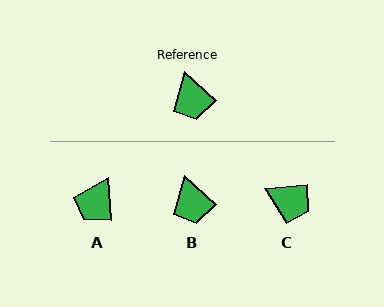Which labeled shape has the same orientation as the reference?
B.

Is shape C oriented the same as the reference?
No, it is off by about 48 degrees.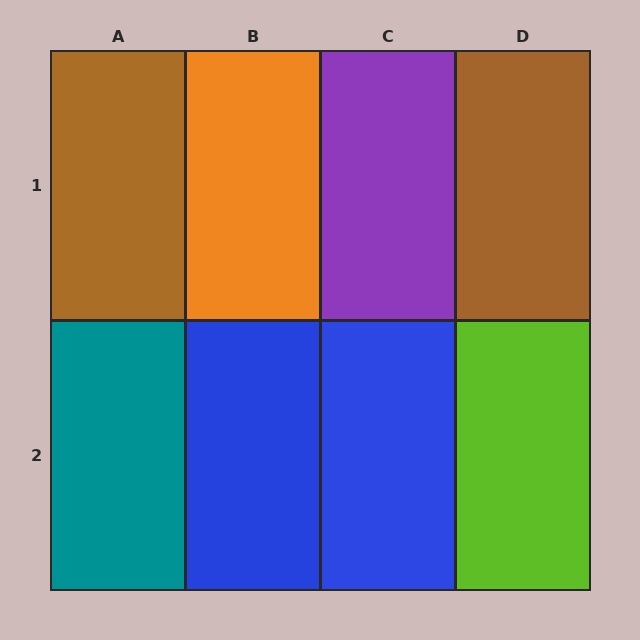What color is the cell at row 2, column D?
Lime.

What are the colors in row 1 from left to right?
Brown, orange, purple, brown.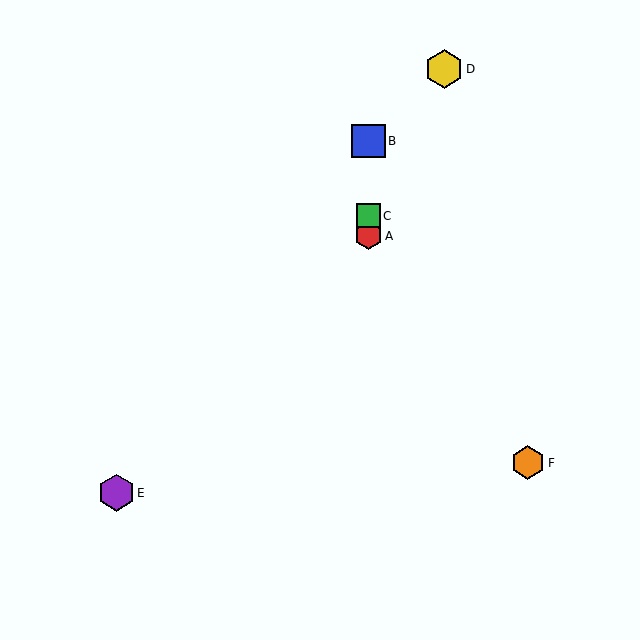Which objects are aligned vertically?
Objects A, B, C are aligned vertically.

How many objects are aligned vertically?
3 objects (A, B, C) are aligned vertically.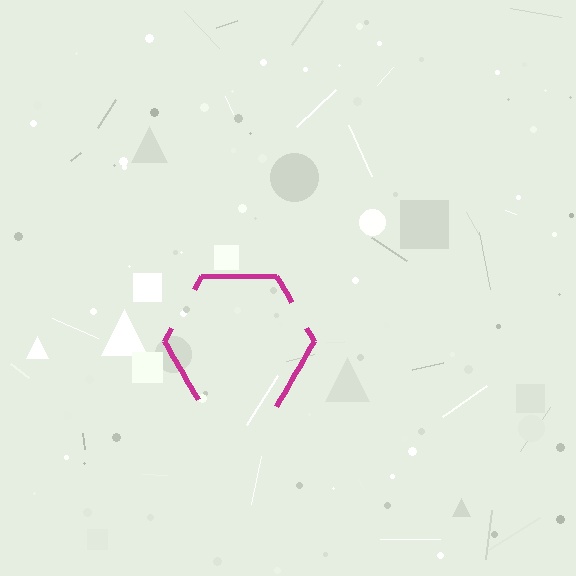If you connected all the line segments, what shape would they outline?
They would outline a hexagon.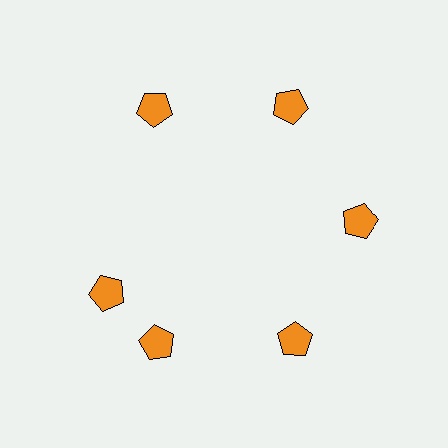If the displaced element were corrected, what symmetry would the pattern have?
It would have 6-fold rotational symmetry — the pattern would map onto itself every 60 degrees.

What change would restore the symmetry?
The symmetry would be restored by rotating it back into even spacing with its neighbors so that all 6 pentagons sit at equal angles and equal distance from the center.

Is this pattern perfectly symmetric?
No. The 6 orange pentagons are arranged in a ring, but one element near the 9 o'clock position is rotated out of alignment along the ring, breaking the 6-fold rotational symmetry.